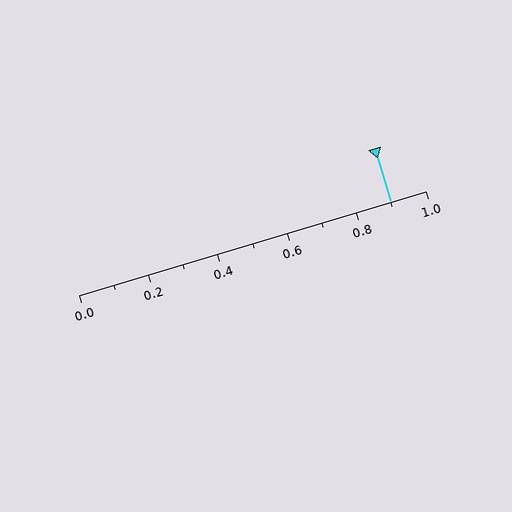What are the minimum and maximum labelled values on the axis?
The axis runs from 0.0 to 1.0.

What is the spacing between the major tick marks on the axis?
The major ticks are spaced 0.2 apart.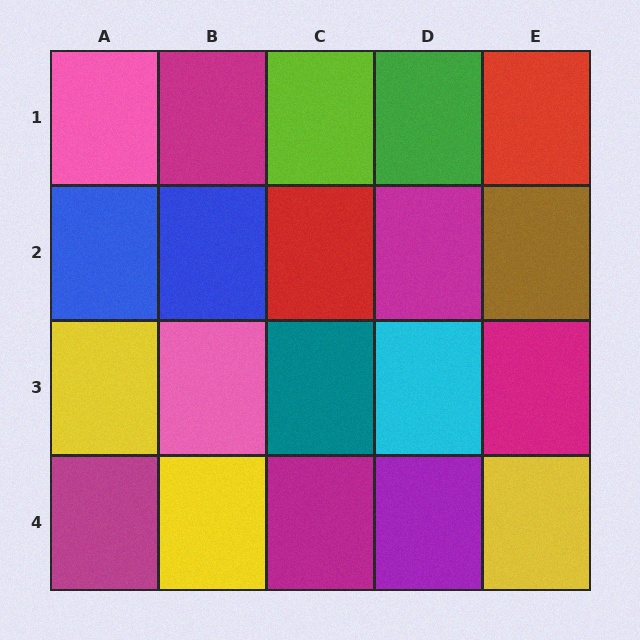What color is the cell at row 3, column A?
Yellow.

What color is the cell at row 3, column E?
Magenta.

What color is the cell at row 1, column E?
Red.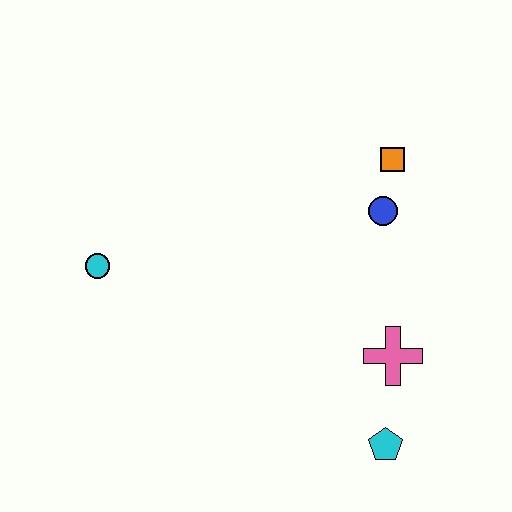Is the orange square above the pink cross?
Yes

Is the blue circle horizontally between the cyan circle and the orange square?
Yes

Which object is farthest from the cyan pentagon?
The cyan circle is farthest from the cyan pentagon.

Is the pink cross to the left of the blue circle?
No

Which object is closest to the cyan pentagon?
The pink cross is closest to the cyan pentagon.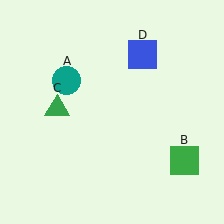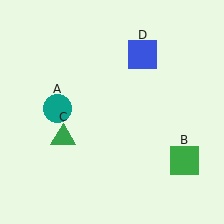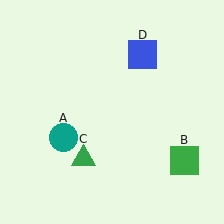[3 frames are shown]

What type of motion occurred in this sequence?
The teal circle (object A), green triangle (object C) rotated counterclockwise around the center of the scene.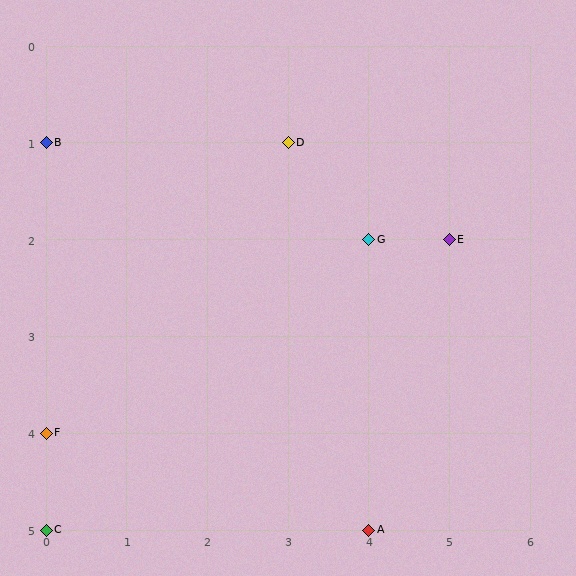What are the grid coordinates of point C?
Point C is at grid coordinates (0, 5).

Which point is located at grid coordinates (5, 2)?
Point E is at (5, 2).